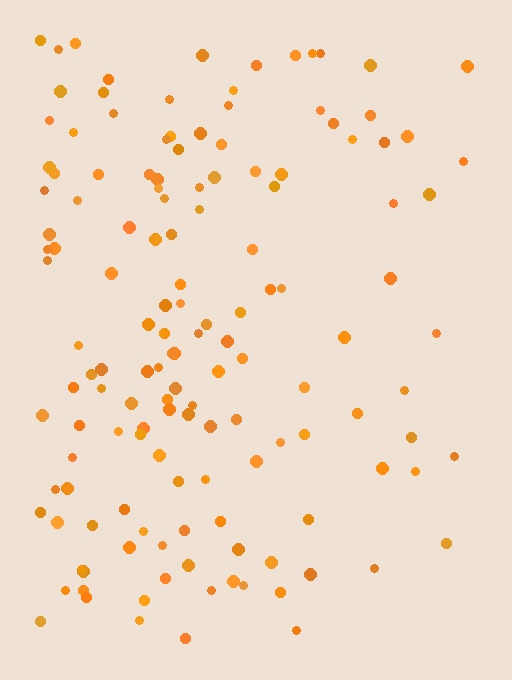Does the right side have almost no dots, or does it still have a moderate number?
Still a moderate number, just noticeably fewer than the left.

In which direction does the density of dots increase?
From right to left, with the left side densest.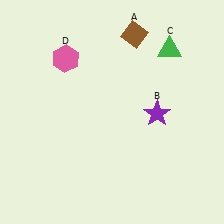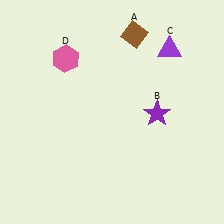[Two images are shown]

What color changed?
The triangle (C) changed from green in Image 1 to purple in Image 2.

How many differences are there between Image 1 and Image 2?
There is 1 difference between the two images.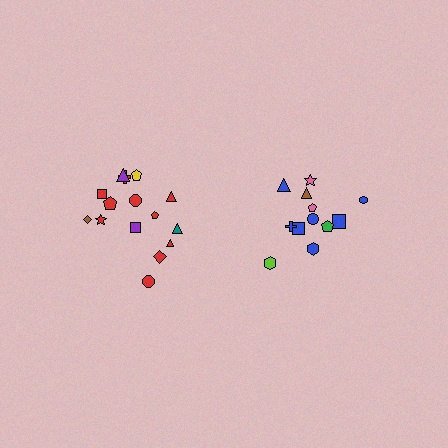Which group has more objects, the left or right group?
The left group.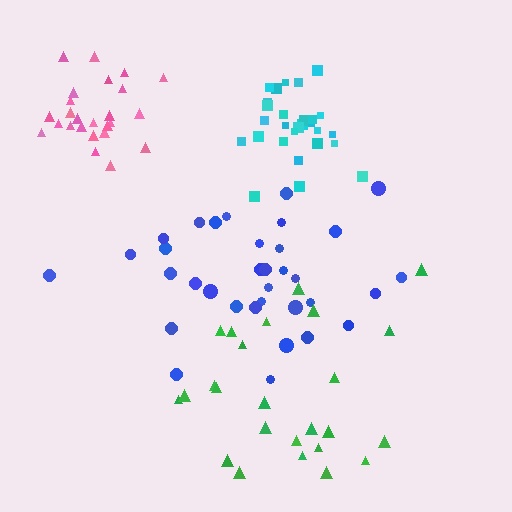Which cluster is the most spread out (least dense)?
Green.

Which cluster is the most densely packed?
Cyan.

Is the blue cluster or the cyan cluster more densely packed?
Cyan.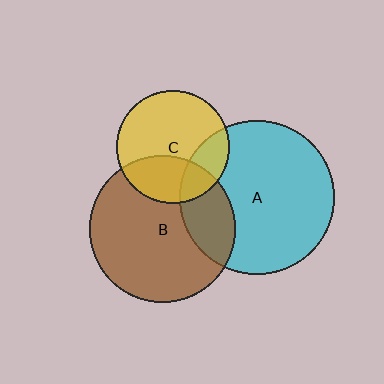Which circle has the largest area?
Circle A (cyan).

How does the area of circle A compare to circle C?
Approximately 1.9 times.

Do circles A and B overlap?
Yes.